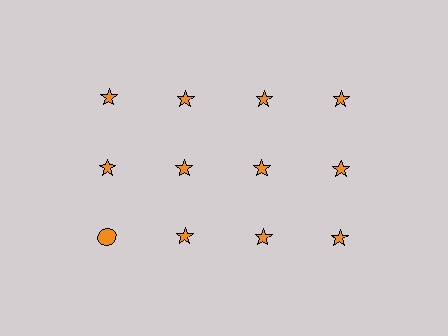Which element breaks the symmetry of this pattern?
The orange circle in the third row, leftmost column breaks the symmetry. All other shapes are orange stars.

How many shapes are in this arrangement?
There are 12 shapes arranged in a grid pattern.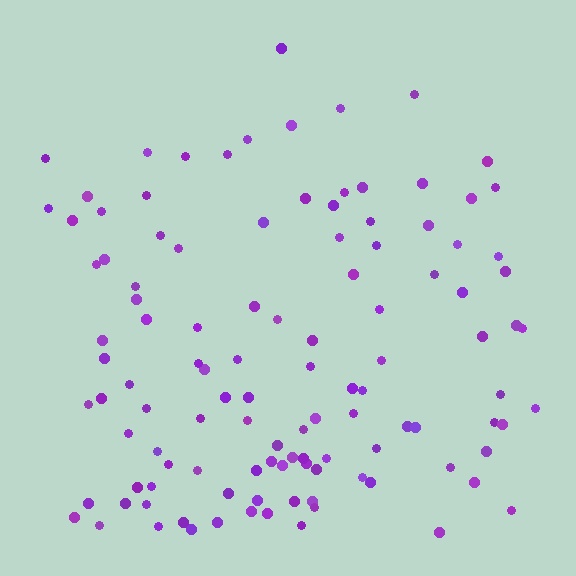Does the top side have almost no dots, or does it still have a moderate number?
Still a moderate number, just noticeably fewer than the bottom.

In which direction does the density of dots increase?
From top to bottom, with the bottom side densest.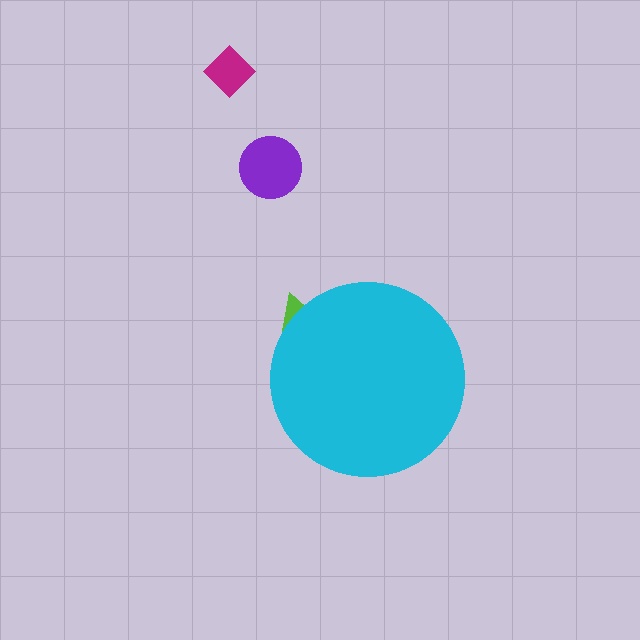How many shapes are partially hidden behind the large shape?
1 shape is partially hidden.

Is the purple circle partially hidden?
No, the purple circle is fully visible.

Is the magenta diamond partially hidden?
No, the magenta diamond is fully visible.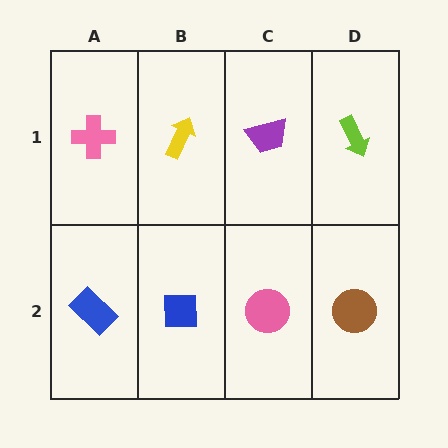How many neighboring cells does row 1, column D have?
2.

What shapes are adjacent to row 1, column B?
A blue square (row 2, column B), a pink cross (row 1, column A), a purple trapezoid (row 1, column C).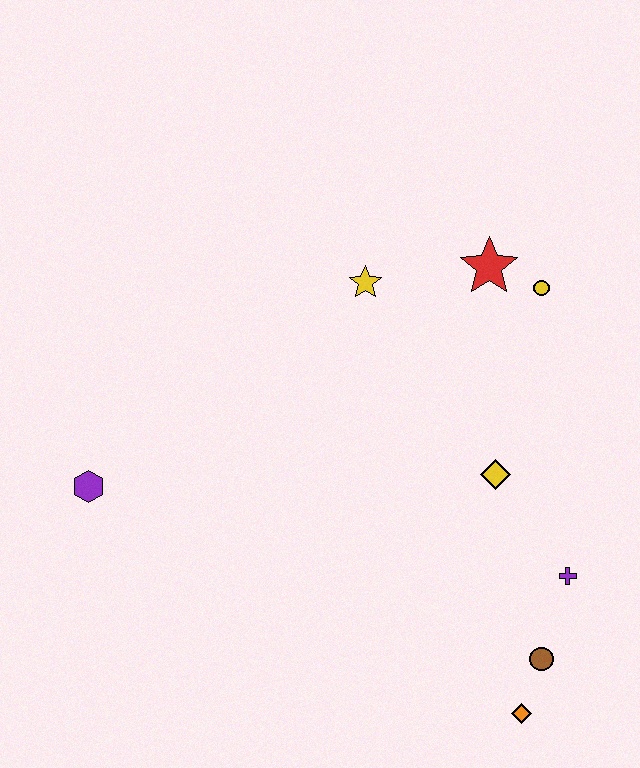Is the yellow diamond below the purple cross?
No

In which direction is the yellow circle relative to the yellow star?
The yellow circle is to the right of the yellow star.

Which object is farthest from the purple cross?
The purple hexagon is farthest from the purple cross.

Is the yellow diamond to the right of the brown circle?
No